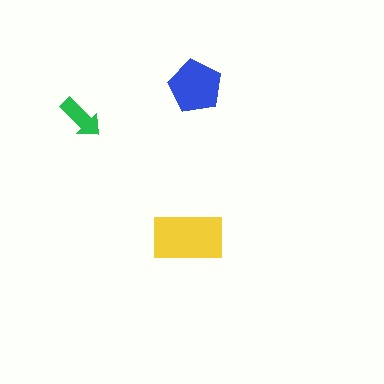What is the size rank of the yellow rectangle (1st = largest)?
1st.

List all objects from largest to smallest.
The yellow rectangle, the blue pentagon, the green arrow.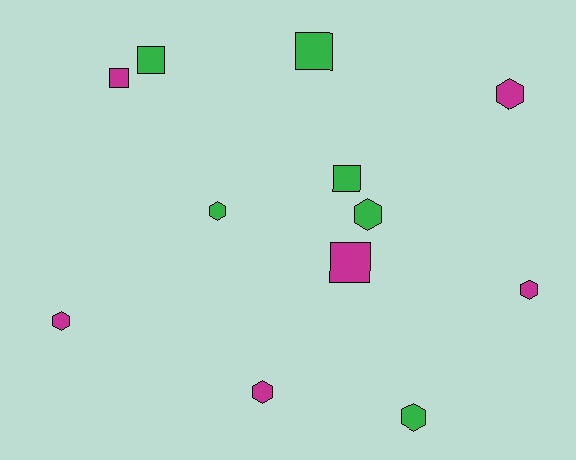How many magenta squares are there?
There are 2 magenta squares.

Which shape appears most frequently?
Hexagon, with 7 objects.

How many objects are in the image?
There are 12 objects.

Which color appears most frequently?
Green, with 6 objects.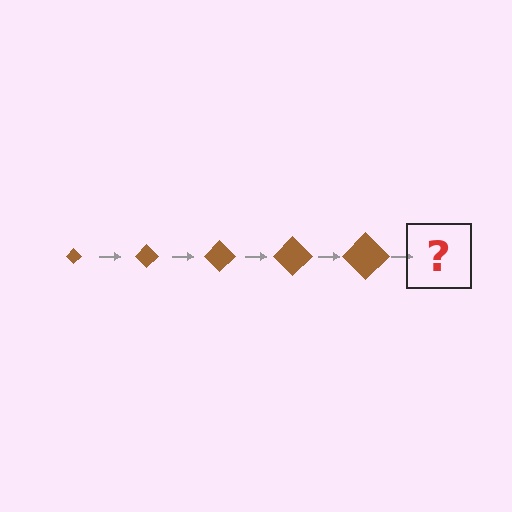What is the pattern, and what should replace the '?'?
The pattern is that the diamond gets progressively larger each step. The '?' should be a brown diamond, larger than the previous one.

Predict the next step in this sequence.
The next step is a brown diamond, larger than the previous one.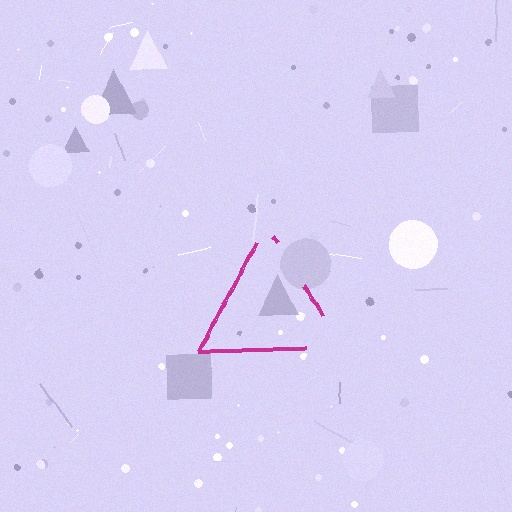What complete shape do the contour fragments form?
The contour fragments form a triangle.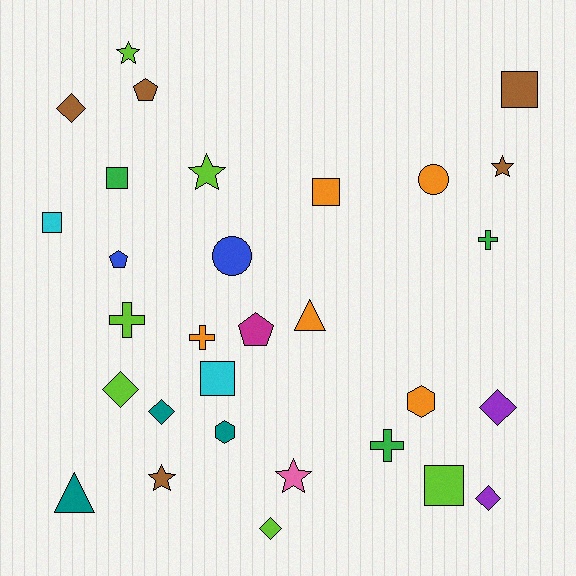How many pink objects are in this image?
There is 1 pink object.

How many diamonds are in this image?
There are 6 diamonds.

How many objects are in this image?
There are 30 objects.